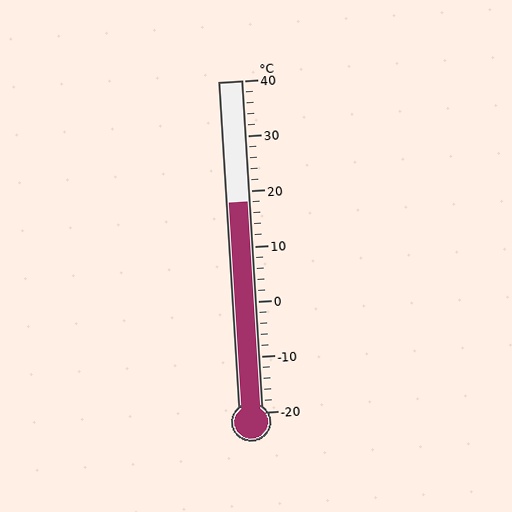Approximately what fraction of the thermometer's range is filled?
The thermometer is filled to approximately 65% of its range.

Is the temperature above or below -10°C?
The temperature is above -10°C.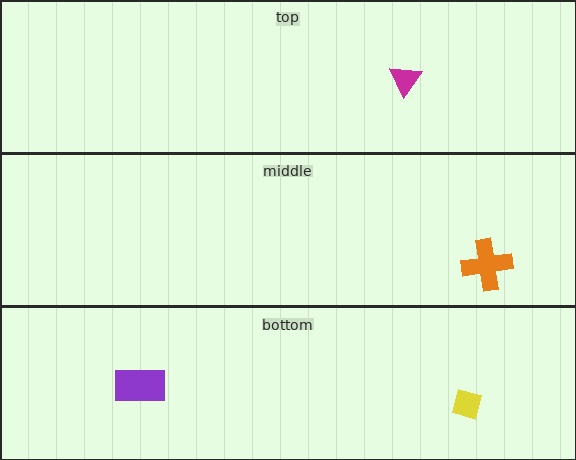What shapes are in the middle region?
The orange cross.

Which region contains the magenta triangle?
The top region.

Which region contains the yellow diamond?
The bottom region.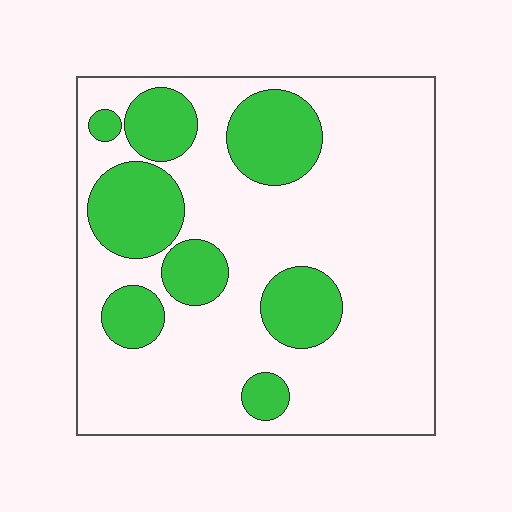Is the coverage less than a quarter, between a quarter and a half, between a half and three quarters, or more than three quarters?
Between a quarter and a half.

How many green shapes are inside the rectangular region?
8.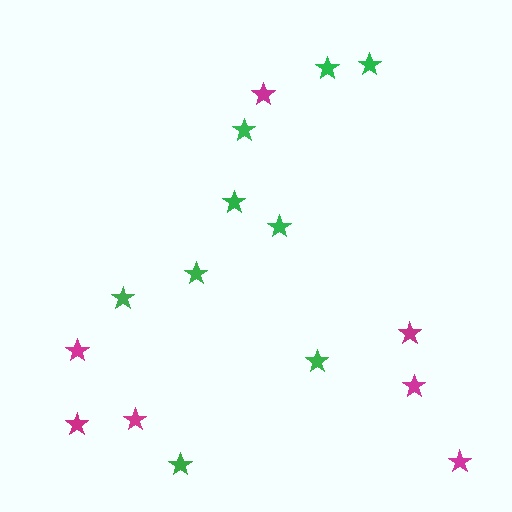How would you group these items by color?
There are 2 groups: one group of magenta stars (7) and one group of green stars (9).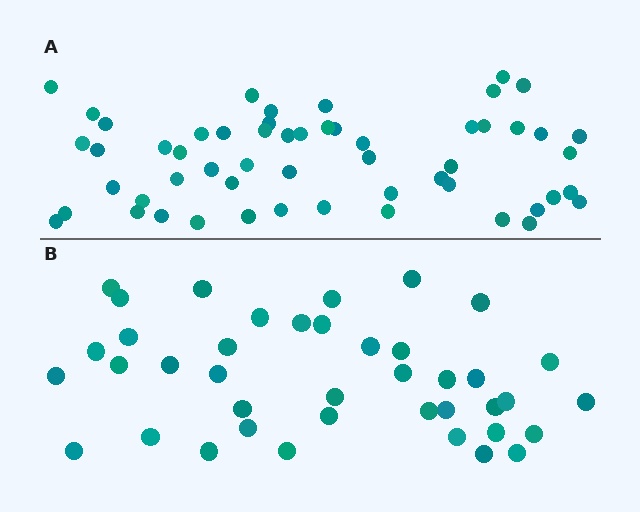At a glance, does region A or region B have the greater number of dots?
Region A (the top region) has more dots.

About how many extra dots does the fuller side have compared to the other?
Region A has approximately 15 more dots than region B.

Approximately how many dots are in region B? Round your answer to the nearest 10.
About 40 dots.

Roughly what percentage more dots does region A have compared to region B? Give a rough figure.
About 40% more.